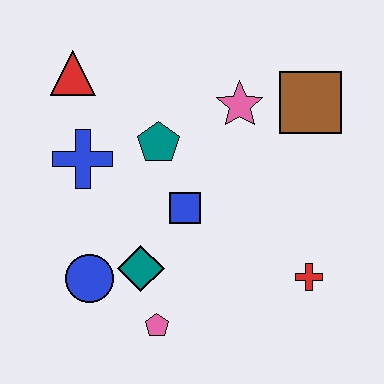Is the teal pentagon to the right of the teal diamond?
Yes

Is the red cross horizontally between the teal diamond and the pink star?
No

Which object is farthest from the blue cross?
The red cross is farthest from the blue cross.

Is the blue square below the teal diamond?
No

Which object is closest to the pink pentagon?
The teal diamond is closest to the pink pentagon.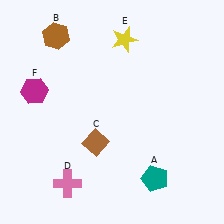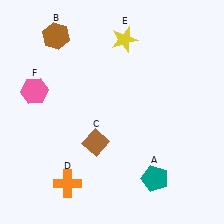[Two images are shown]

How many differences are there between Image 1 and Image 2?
There are 2 differences between the two images.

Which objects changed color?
D changed from pink to orange. F changed from magenta to pink.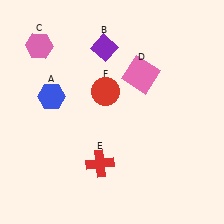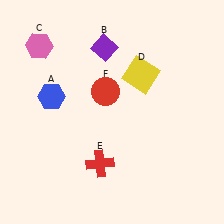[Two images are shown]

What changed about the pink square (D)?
In Image 1, D is pink. In Image 2, it changed to yellow.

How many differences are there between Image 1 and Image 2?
There is 1 difference between the two images.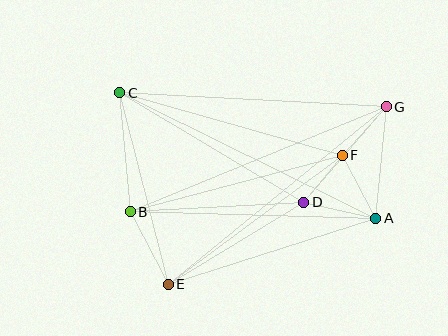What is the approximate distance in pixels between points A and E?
The distance between A and E is approximately 218 pixels.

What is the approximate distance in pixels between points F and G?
The distance between F and G is approximately 66 pixels.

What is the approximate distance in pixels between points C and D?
The distance between C and D is approximately 214 pixels.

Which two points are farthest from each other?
Points A and C are farthest from each other.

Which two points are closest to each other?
Points D and F are closest to each other.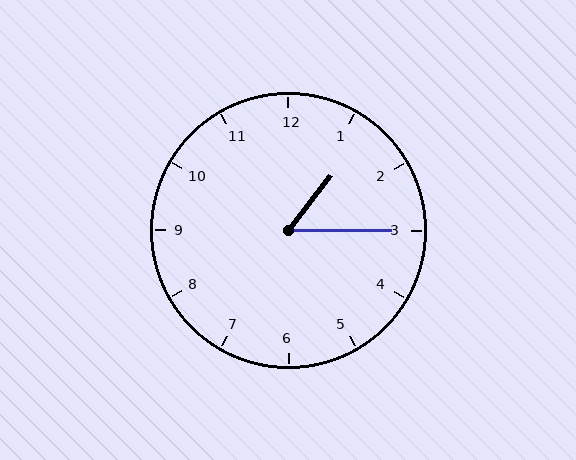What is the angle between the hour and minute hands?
Approximately 52 degrees.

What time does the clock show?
1:15.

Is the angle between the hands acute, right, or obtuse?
It is acute.